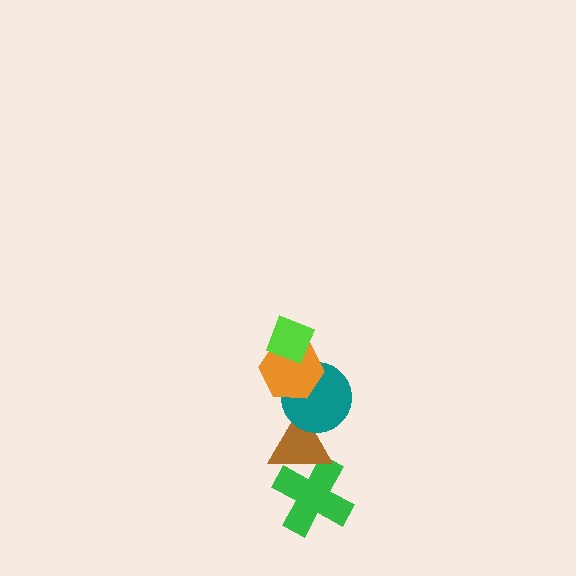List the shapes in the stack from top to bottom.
From top to bottom: the lime diamond, the orange hexagon, the teal circle, the brown triangle, the green cross.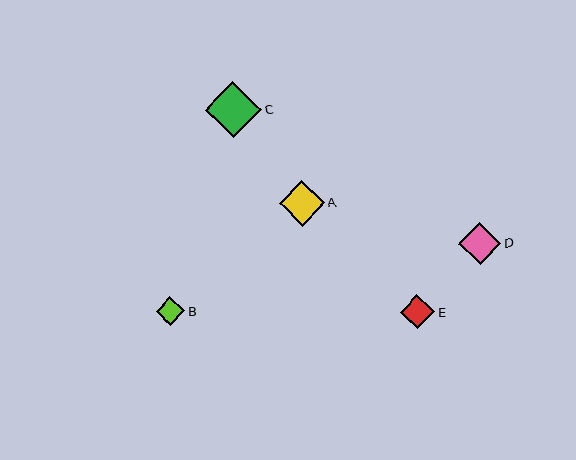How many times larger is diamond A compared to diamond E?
Diamond A is approximately 1.3 times the size of diamond E.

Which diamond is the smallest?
Diamond B is the smallest with a size of approximately 28 pixels.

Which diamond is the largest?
Diamond C is the largest with a size of approximately 56 pixels.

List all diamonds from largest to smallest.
From largest to smallest: C, A, D, E, B.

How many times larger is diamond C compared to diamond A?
Diamond C is approximately 1.2 times the size of diamond A.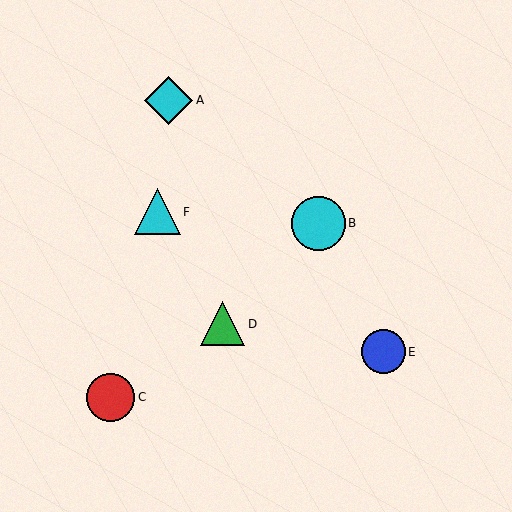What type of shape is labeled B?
Shape B is a cyan circle.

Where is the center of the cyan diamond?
The center of the cyan diamond is at (169, 100).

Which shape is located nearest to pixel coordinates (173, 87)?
The cyan diamond (labeled A) at (169, 100) is nearest to that location.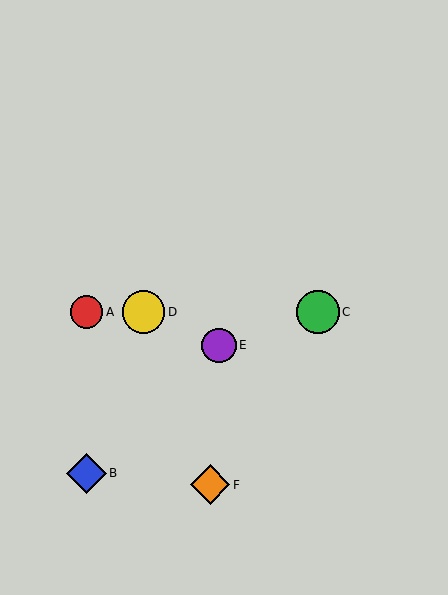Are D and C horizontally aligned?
Yes, both are at y≈312.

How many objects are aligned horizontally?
3 objects (A, C, D) are aligned horizontally.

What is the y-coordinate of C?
Object C is at y≈312.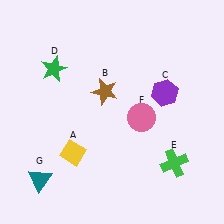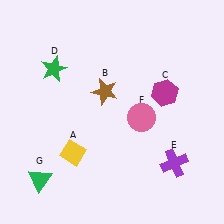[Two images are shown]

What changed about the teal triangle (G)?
In Image 1, G is teal. In Image 2, it changed to green.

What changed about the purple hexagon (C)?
In Image 1, C is purple. In Image 2, it changed to magenta.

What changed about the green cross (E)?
In Image 1, E is green. In Image 2, it changed to purple.